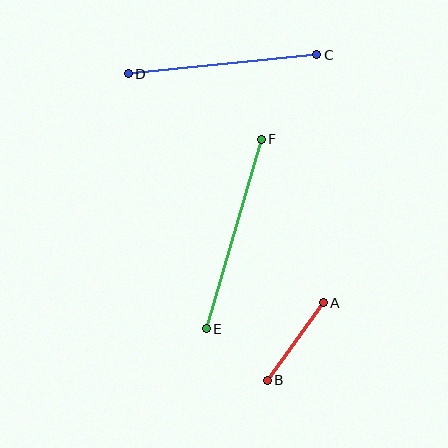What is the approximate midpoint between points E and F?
The midpoint is at approximately (234, 234) pixels.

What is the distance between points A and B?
The distance is approximately 95 pixels.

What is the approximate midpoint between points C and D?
The midpoint is at approximately (223, 64) pixels.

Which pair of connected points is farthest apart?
Points E and F are farthest apart.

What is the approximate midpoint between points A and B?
The midpoint is at approximately (295, 342) pixels.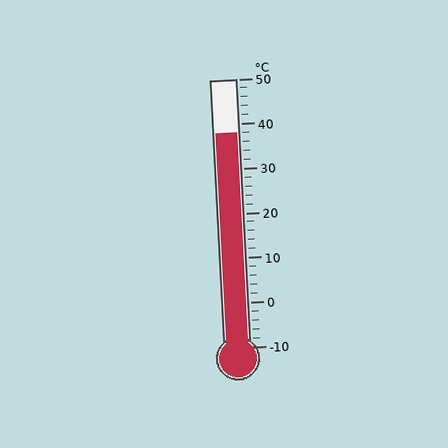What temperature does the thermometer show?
The thermometer shows approximately 38°C.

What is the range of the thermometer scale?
The thermometer scale ranges from -10°C to 50°C.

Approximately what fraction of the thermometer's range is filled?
The thermometer is filled to approximately 80% of its range.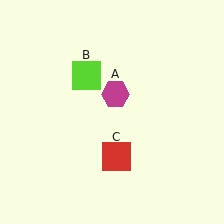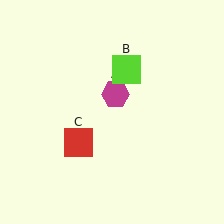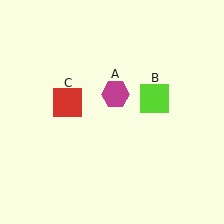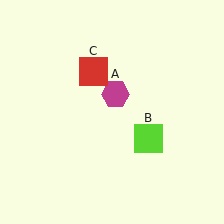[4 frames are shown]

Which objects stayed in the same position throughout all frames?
Magenta hexagon (object A) remained stationary.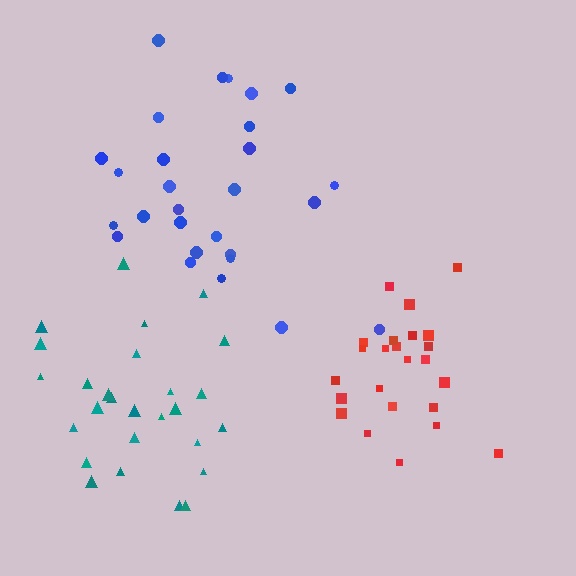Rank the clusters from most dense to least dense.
red, teal, blue.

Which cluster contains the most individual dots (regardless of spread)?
Blue (28).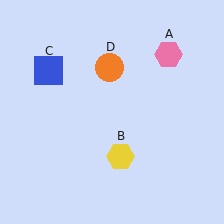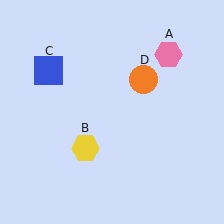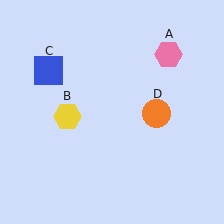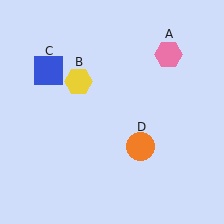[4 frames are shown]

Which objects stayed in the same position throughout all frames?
Pink hexagon (object A) and blue square (object C) remained stationary.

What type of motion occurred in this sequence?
The yellow hexagon (object B), orange circle (object D) rotated clockwise around the center of the scene.